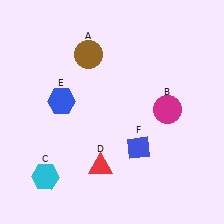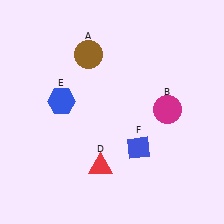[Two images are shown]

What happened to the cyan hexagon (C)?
The cyan hexagon (C) was removed in Image 2. It was in the bottom-left area of Image 1.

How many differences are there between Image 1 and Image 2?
There is 1 difference between the two images.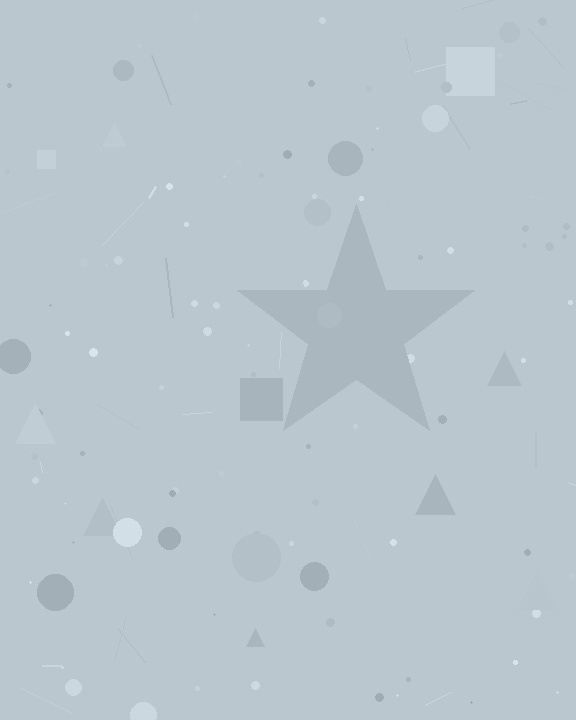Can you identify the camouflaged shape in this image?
The camouflaged shape is a star.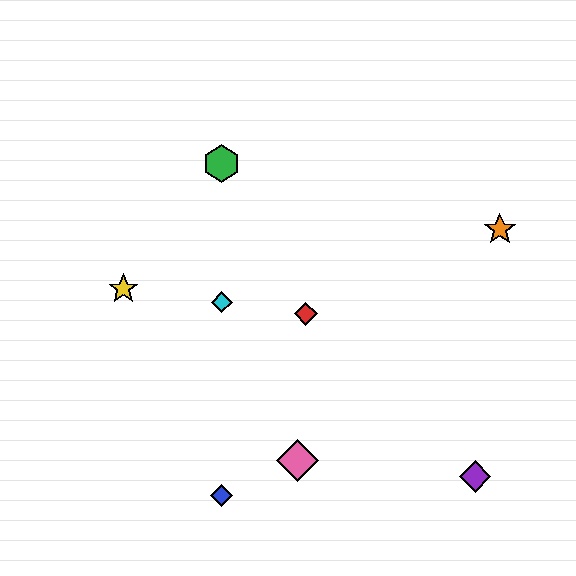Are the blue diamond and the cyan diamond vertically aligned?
Yes, both are at x≈222.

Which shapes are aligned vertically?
The blue diamond, the green hexagon, the cyan diamond are aligned vertically.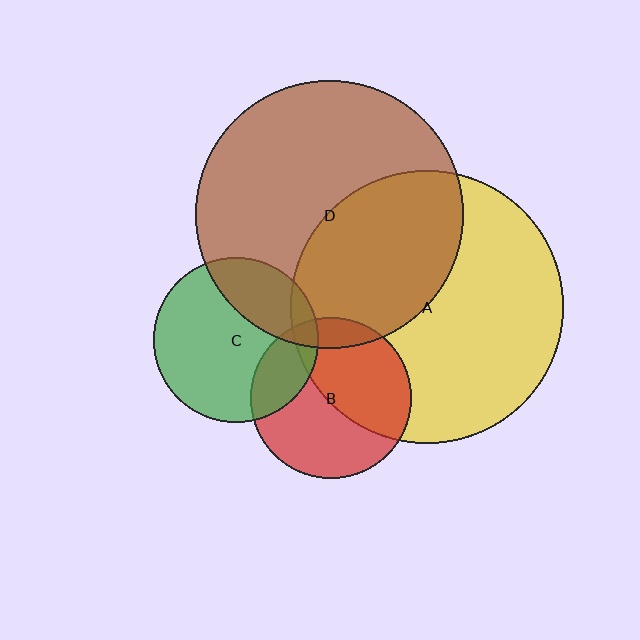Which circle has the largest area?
Circle A (yellow).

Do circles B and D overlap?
Yes.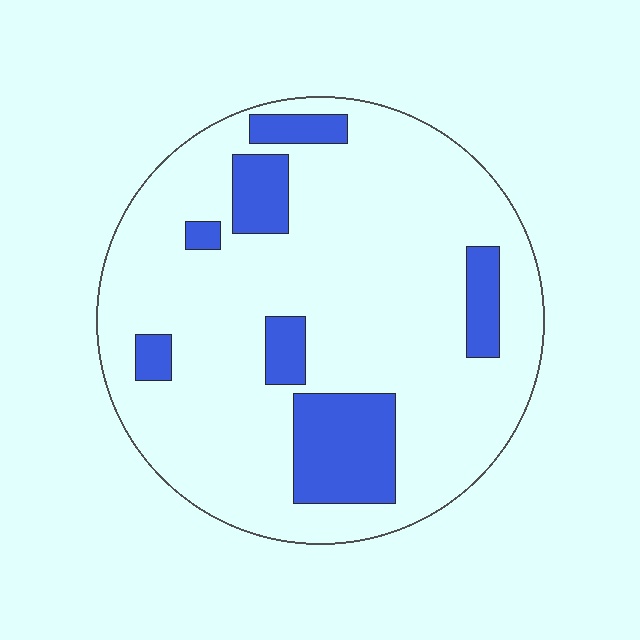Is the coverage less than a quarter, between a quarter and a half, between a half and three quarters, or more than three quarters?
Less than a quarter.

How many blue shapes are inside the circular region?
7.